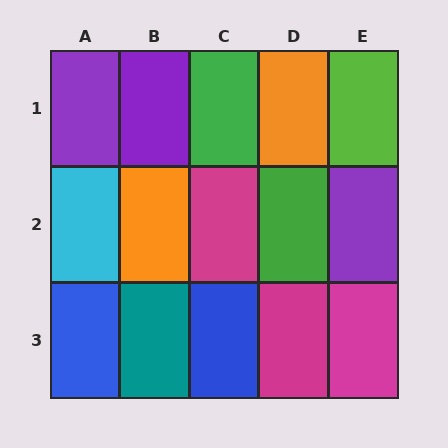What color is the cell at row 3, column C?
Blue.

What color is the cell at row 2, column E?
Purple.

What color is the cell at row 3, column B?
Teal.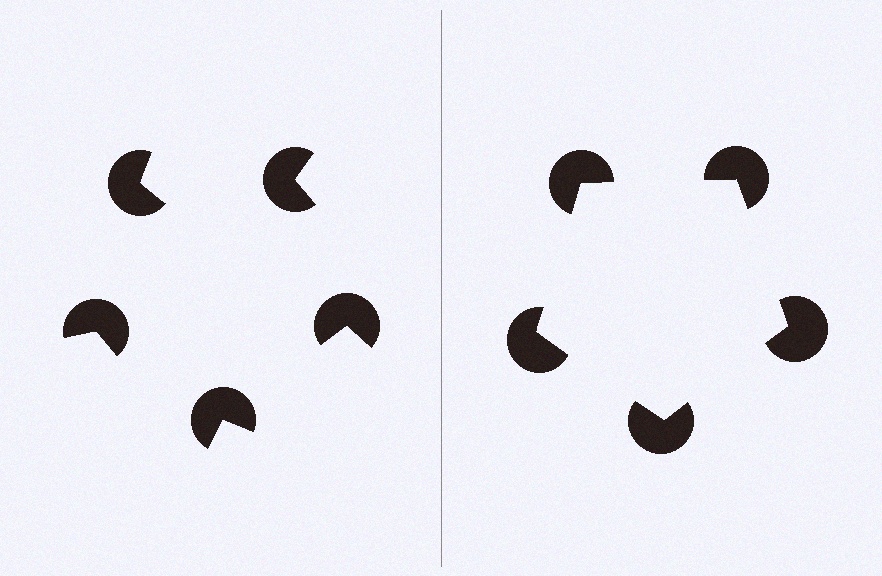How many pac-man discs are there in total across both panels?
10 — 5 on each side.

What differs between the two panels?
The pac-man discs are positioned identically on both sides; only the wedge orientations differ. On the right they align to a pentagon; on the left they are misaligned.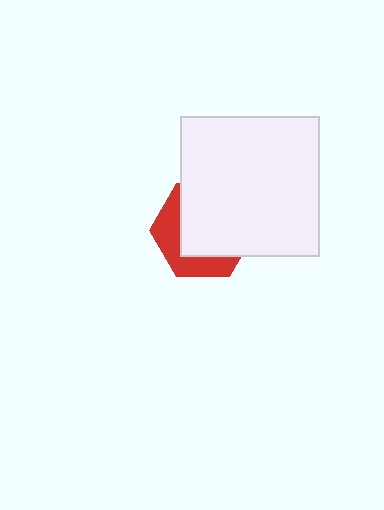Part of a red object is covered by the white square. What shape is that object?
It is a hexagon.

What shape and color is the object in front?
The object in front is a white square.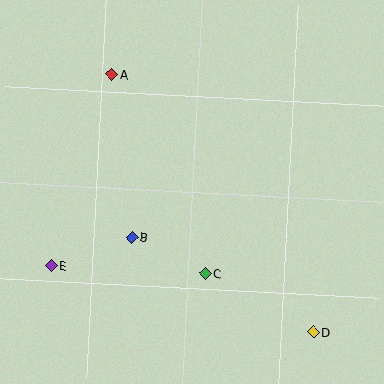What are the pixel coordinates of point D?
Point D is at (313, 332).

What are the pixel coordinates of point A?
Point A is at (112, 75).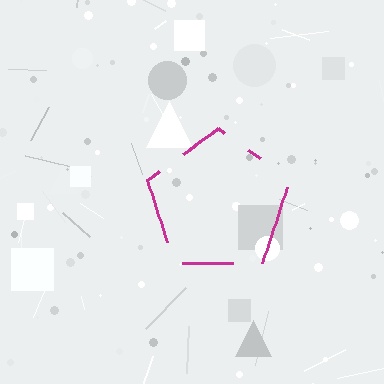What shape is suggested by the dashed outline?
The dashed outline suggests a pentagon.